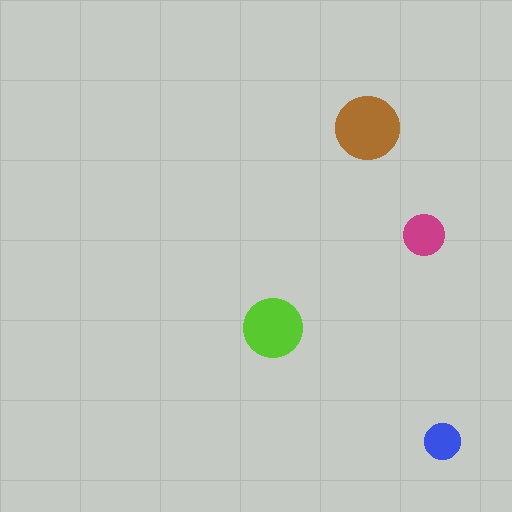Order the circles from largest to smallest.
the brown one, the lime one, the magenta one, the blue one.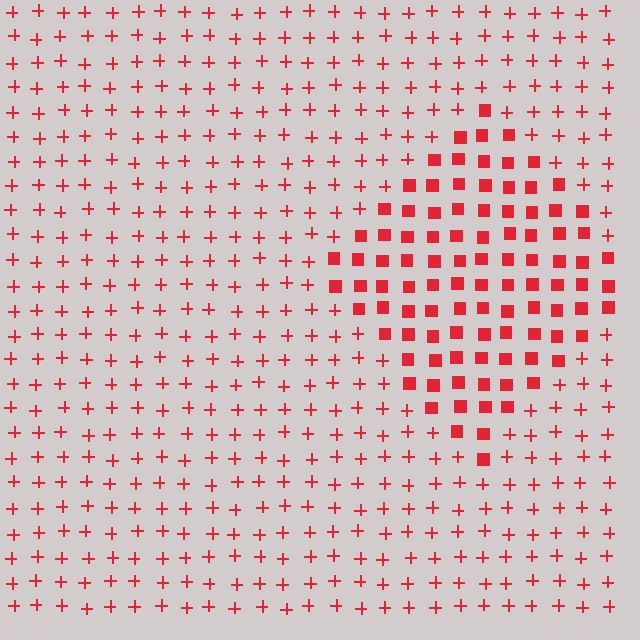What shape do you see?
I see a diamond.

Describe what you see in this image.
The image is filled with small red elements arranged in a uniform grid. A diamond-shaped region contains squares, while the surrounding area contains plus signs. The boundary is defined purely by the change in element shape.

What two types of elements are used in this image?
The image uses squares inside the diamond region and plus signs outside it.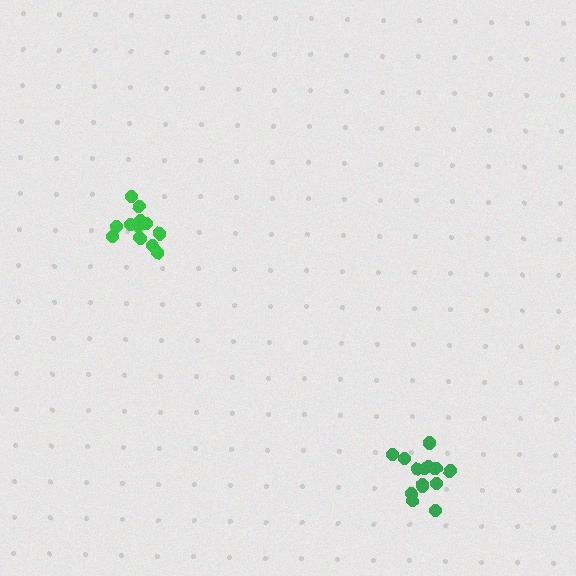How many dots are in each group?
Group 1: 14 dots, Group 2: 14 dots (28 total).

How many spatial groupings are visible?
There are 2 spatial groupings.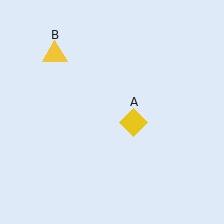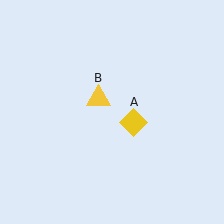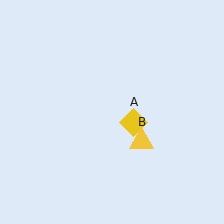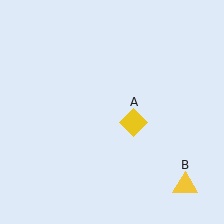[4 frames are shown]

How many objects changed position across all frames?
1 object changed position: yellow triangle (object B).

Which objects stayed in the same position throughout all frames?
Yellow diamond (object A) remained stationary.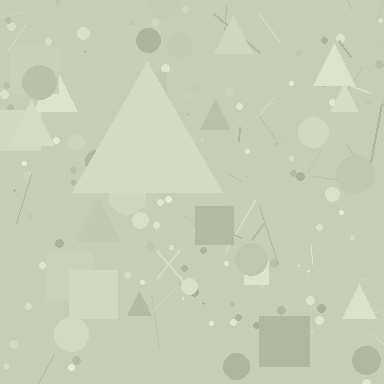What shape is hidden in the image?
A triangle is hidden in the image.